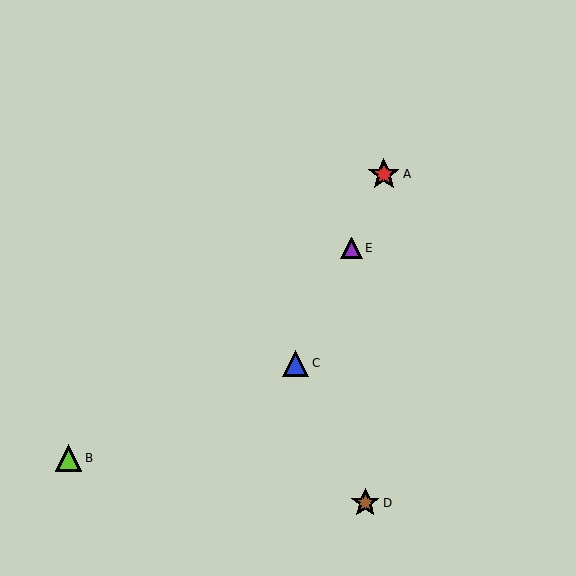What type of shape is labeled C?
Shape C is a blue triangle.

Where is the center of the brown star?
The center of the brown star is at (365, 503).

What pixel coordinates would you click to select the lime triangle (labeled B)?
Click at (68, 458) to select the lime triangle B.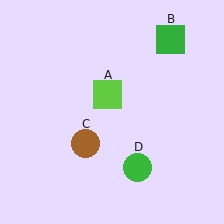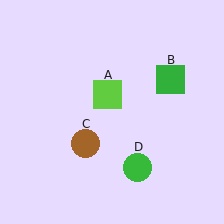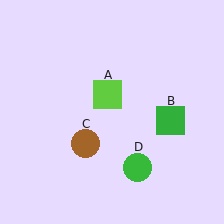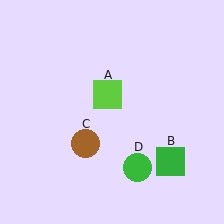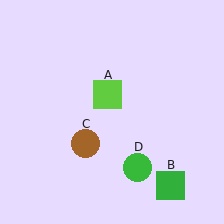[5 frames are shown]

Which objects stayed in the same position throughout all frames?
Lime square (object A) and brown circle (object C) and green circle (object D) remained stationary.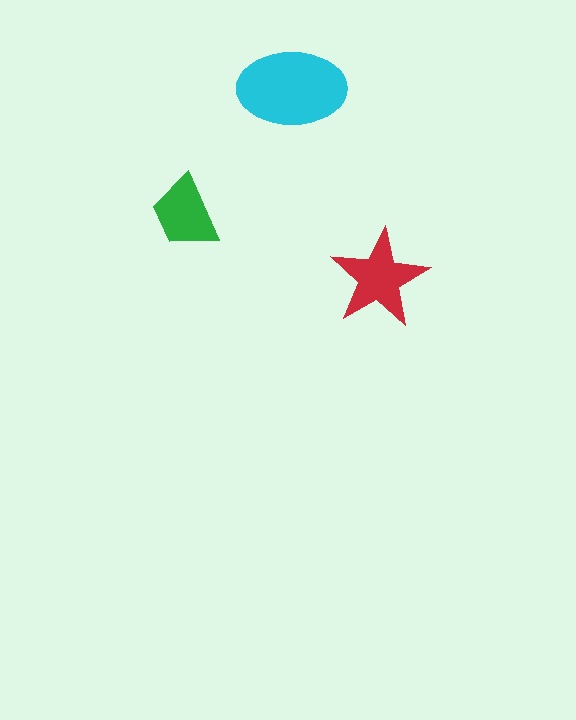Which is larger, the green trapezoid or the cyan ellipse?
The cyan ellipse.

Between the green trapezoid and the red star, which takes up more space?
The red star.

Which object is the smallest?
The green trapezoid.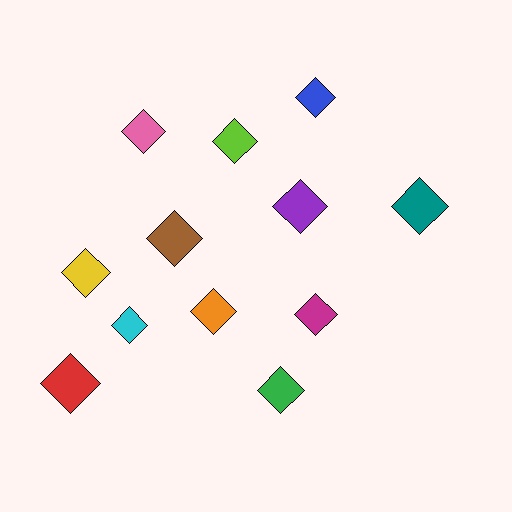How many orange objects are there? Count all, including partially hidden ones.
There is 1 orange object.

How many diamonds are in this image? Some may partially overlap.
There are 12 diamonds.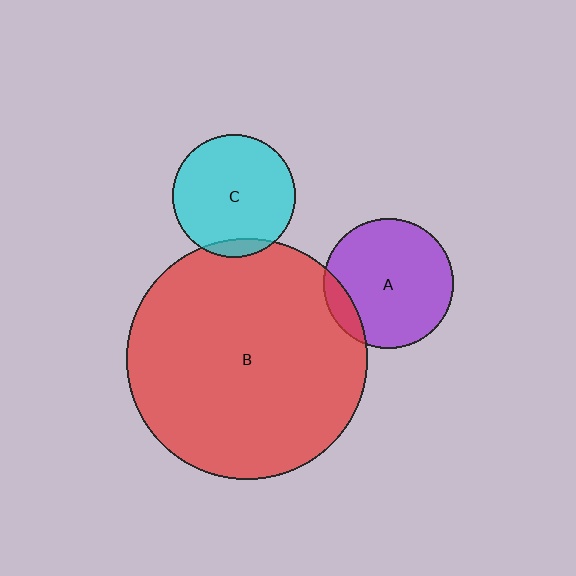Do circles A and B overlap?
Yes.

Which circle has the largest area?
Circle B (red).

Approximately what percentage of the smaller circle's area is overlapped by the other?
Approximately 10%.